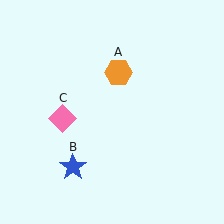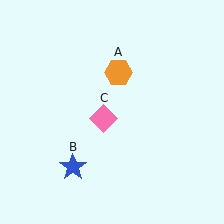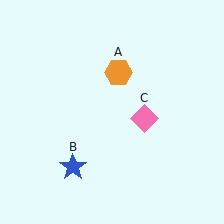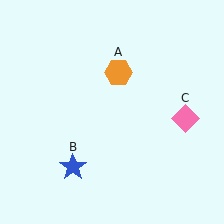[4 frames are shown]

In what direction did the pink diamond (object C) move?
The pink diamond (object C) moved right.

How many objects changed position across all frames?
1 object changed position: pink diamond (object C).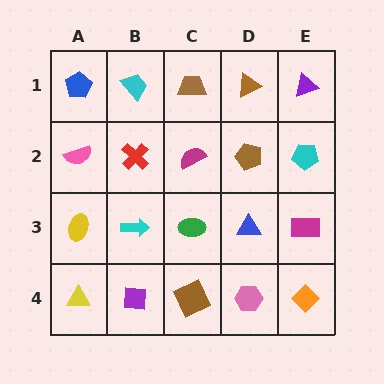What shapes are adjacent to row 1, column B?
A red cross (row 2, column B), a blue pentagon (row 1, column A), a brown trapezoid (row 1, column C).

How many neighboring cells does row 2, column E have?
3.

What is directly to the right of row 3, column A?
A cyan arrow.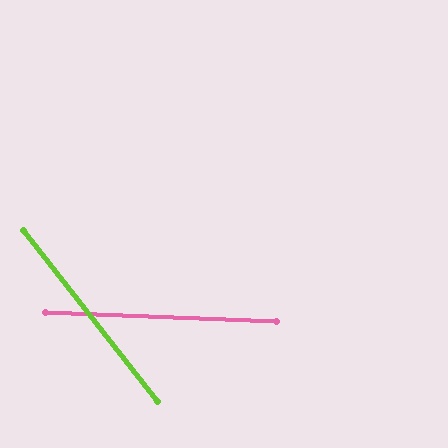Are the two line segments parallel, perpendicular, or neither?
Neither parallel nor perpendicular — they differ by about 50°.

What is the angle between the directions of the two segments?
Approximately 50 degrees.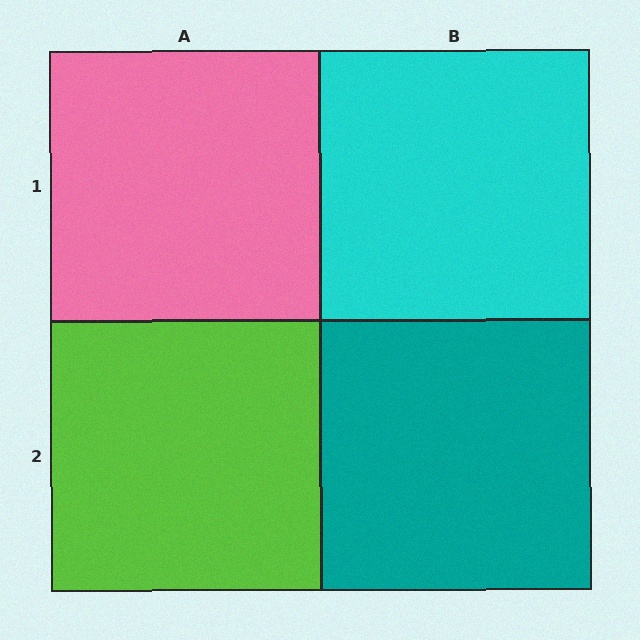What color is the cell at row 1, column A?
Pink.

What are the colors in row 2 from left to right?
Lime, teal.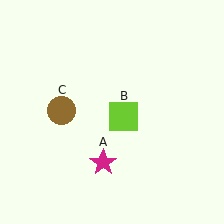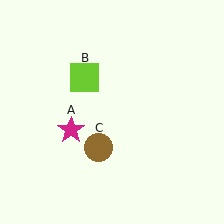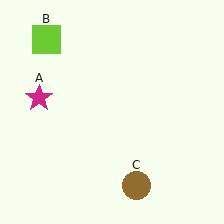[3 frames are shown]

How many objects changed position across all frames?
3 objects changed position: magenta star (object A), lime square (object B), brown circle (object C).